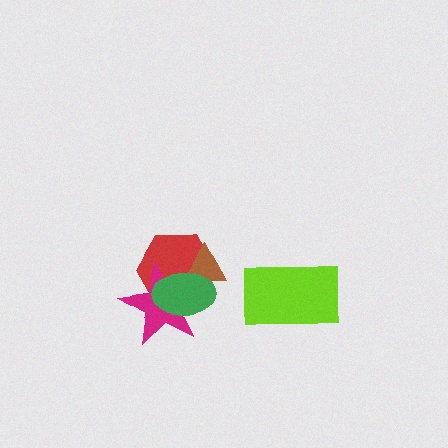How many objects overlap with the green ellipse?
3 objects overlap with the green ellipse.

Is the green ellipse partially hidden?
No, no other shape covers it.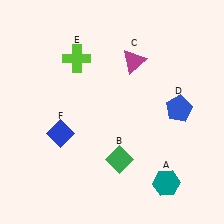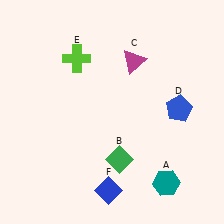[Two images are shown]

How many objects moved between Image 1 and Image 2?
1 object moved between the two images.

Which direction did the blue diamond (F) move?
The blue diamond (F) moved down.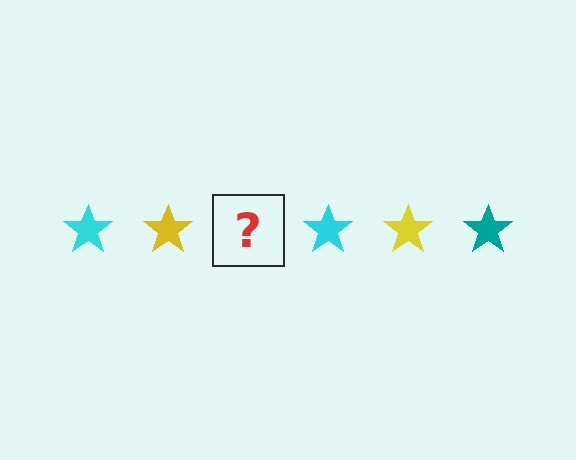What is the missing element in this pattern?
The missing element is a teal star.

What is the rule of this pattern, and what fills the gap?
The rule is that the pattern cycles through cyan, yellow, teal stars. The gap should be filled with a teal star.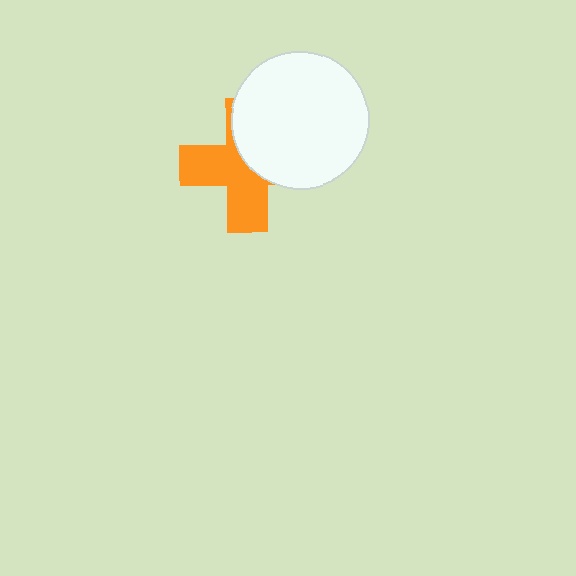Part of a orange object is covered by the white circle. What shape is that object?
It is a cross.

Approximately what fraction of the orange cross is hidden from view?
Roughly 45% of the orange cross is hidden behind the white circle.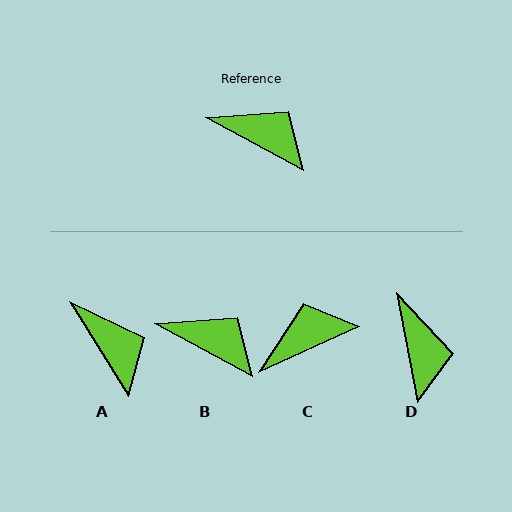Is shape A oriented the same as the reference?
No, it is off by about 30 degrees.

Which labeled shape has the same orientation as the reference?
B.